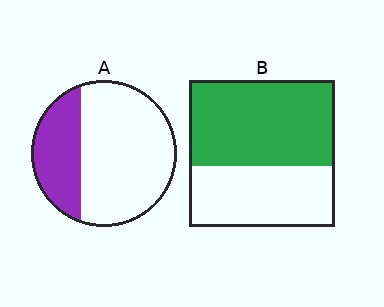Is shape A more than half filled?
No.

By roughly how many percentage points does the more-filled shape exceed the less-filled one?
By roughly 30 percentage points (B over A).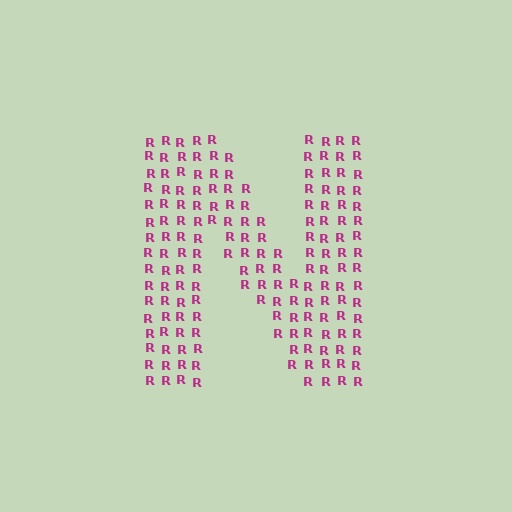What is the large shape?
The large shape is the letter N.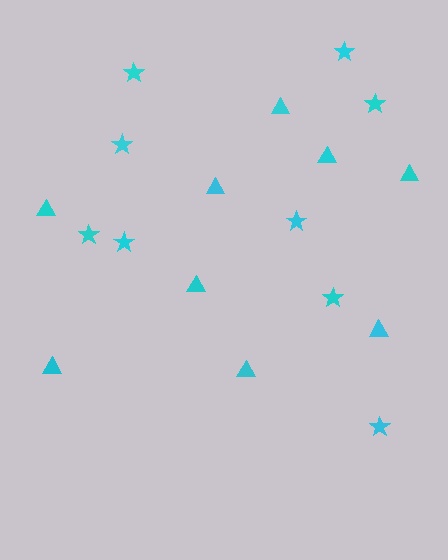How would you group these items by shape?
There are 2 groups: one group of stars (9) and one group of triangles (9).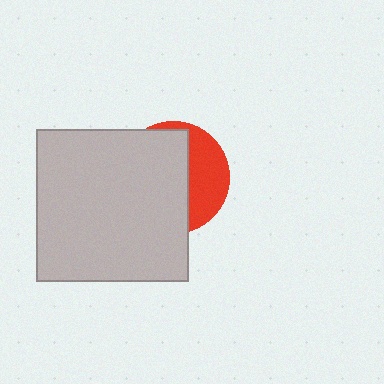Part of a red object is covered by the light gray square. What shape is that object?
It is a circle.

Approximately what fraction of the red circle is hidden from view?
Roughly 65% of the red circle is hidden behind the light gray square.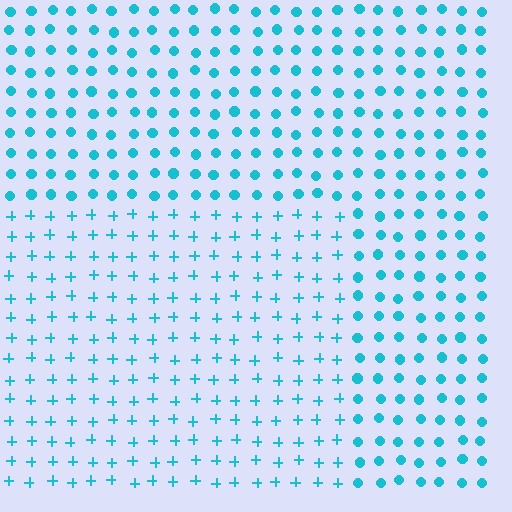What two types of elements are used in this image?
The image uses plus signs inside the rectangle region and circles outside it.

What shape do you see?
I see a rectangle.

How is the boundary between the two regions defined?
The boundary is defined by a change in element shape: plus signs inside vs. circles outside. All elements share the same color and spacing.